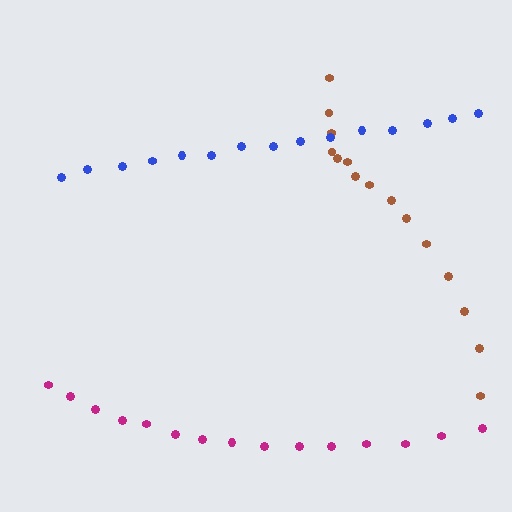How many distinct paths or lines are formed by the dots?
There are 3 distinct paths.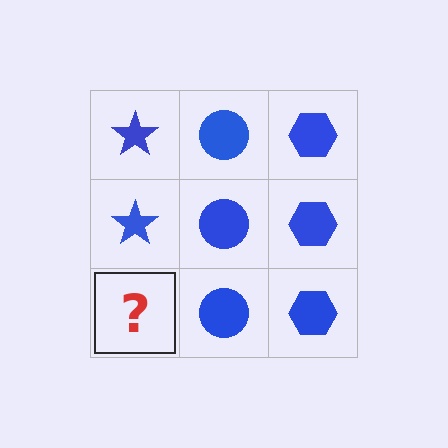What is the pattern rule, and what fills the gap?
The rule is that each column has a consistent shape. The gap should be filled with a blue star.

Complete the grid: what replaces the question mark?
The question mark should be replaced with a blue star.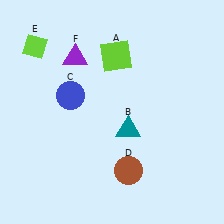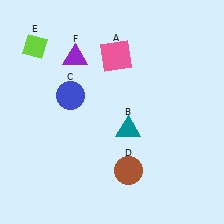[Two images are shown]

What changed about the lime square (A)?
In Image 1, A is lime. In Image 2, it changed to pink.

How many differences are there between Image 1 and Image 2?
There is 1 difference between the two images.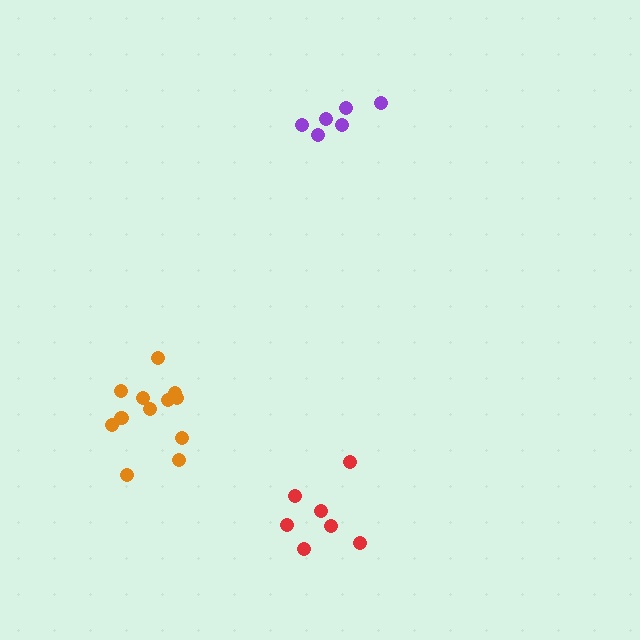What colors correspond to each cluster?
The clusters are colored: red, purple, orange.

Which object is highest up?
The purple cluster is topmost.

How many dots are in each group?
Group 1: 7 dots, Group 2: 6 dots, Group 3: 12 dots (25 total).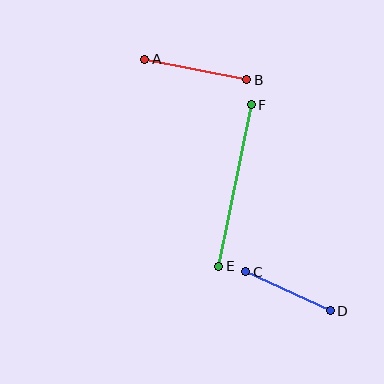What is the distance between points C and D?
The distance is approximately 93 pixels.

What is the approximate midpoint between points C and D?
The midpoint is at approximately (288, 291) pixels.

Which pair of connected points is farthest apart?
Points E and F are farthest apart.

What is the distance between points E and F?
The distance is approximately 165 pixels.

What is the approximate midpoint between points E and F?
The midpoint is at approximately (235, 185) pixels.